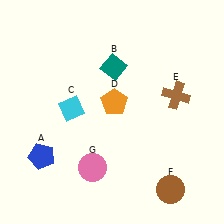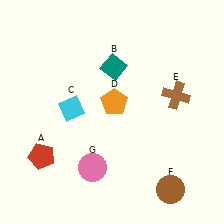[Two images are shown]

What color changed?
The pentagon (A) changed from blue in Image 1 to red in Image 2.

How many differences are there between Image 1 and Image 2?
There is 1 difference between the two images.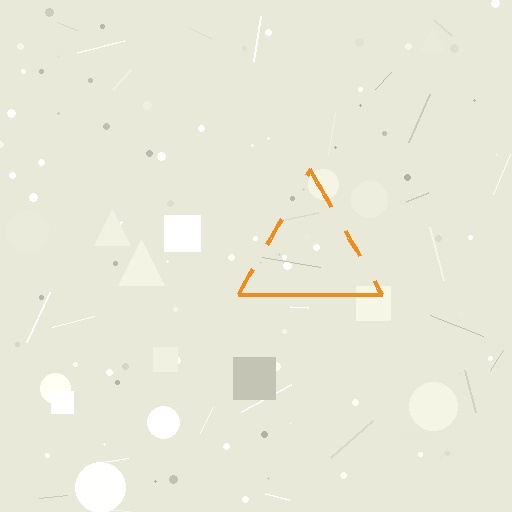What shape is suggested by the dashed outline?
The dashed outline suggests a triangle.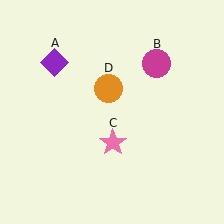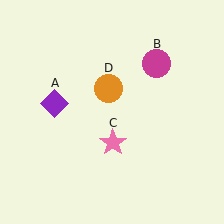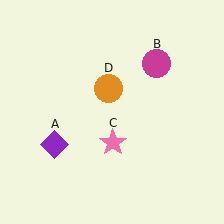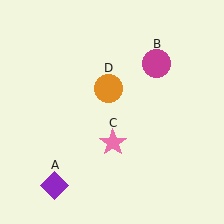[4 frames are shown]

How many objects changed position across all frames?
1 object changed position: purple diamond (object A).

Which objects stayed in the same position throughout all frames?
Magenta circle (object B) and pink star (object C) and orange circle (object D) remained stationary.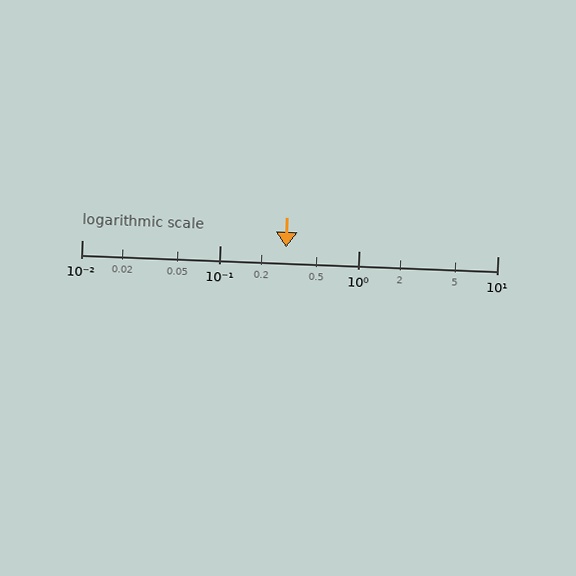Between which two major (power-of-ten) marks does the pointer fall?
The pointer is between 0.1 and 1.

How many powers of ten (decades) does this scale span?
The scale spans 3 decades, from 0.01 to 10.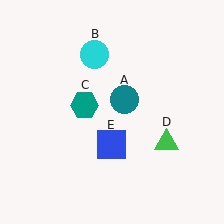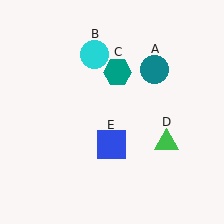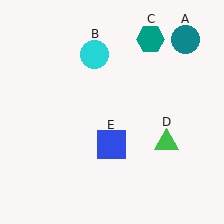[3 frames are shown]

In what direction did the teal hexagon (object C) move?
The teal hexagon (object C) moved up and to the right.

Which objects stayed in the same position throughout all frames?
Cyan circle (object B) and green triangle (object D) and blue square (object E) remained stationary.